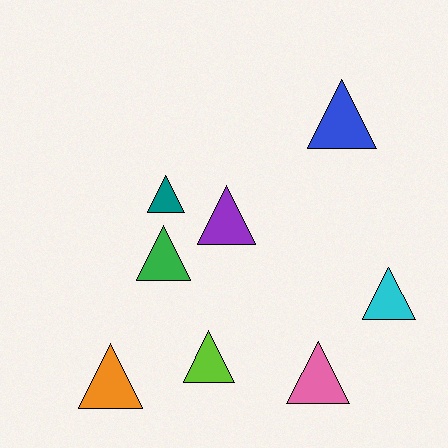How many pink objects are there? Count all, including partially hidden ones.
There is 1 pink object.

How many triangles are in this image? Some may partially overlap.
There are 8 triangles.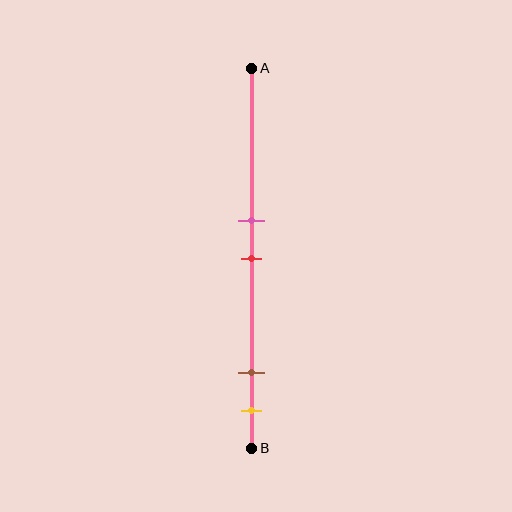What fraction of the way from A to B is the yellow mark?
The yellow mark is approximately 90% (0.9) of the way from A to B.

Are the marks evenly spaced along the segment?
No, the marks are not evenly spaced.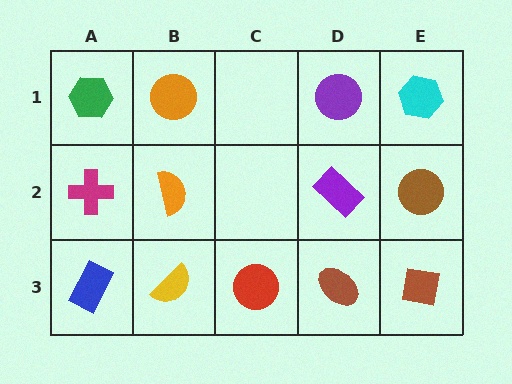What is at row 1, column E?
A cyan hexagon.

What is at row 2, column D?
A purple rectangle.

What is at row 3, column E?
A brown square.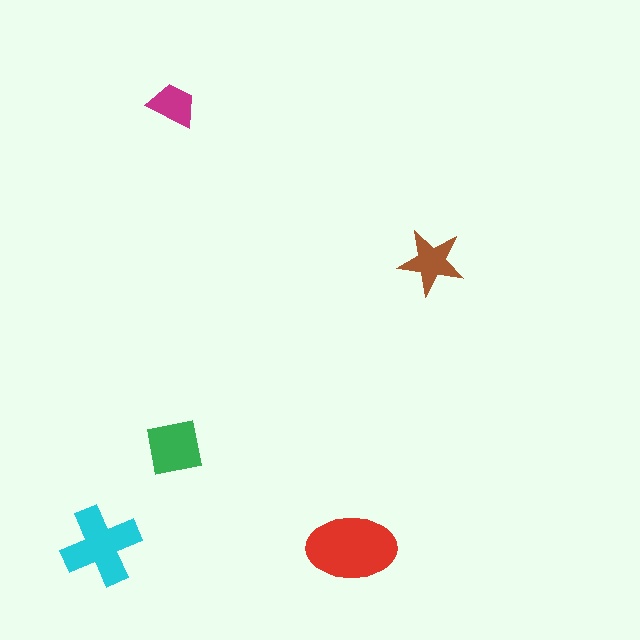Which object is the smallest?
The magenta trapezoid.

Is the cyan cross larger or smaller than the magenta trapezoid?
Larger.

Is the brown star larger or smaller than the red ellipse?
Smaller.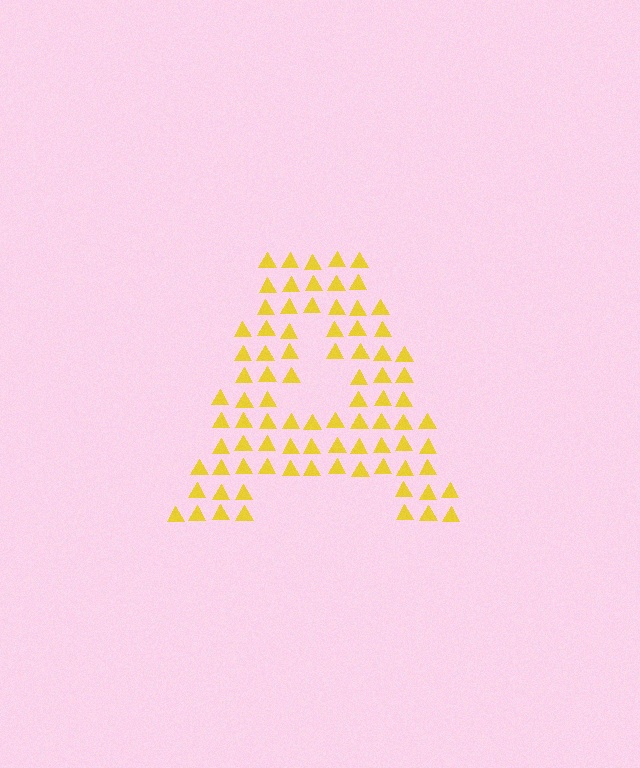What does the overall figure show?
The overall figure shows the letter A.